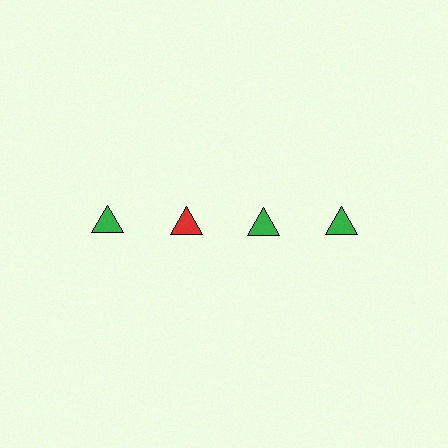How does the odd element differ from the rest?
It has a different color: red instead of green.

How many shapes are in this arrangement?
There are 4 shapes arranged in a grid pattern.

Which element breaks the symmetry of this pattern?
The red triangle in the top row, second from left column breaks the symmetry. All other shapes are green triangles.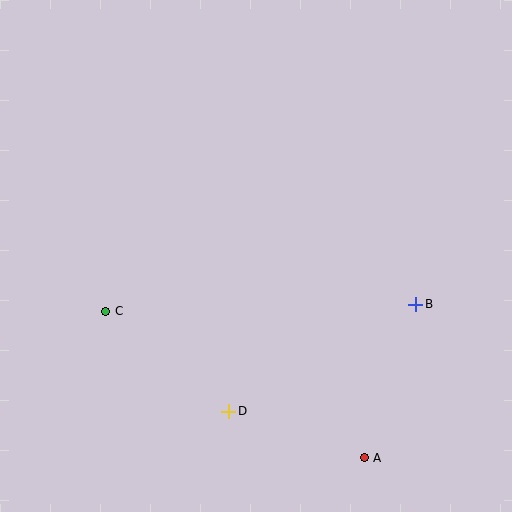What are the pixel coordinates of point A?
Point A is at (364, 458).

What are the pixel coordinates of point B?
Point B is at (416, 304).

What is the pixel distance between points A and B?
The distance between A and B is 162 pixels.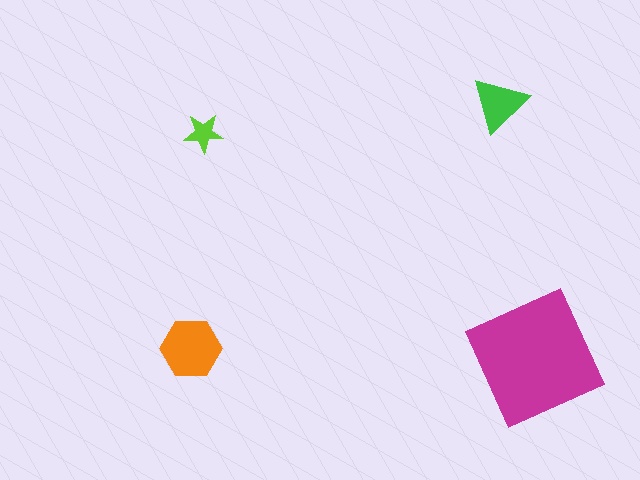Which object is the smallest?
The lime star.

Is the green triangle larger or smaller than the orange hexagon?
Smaller.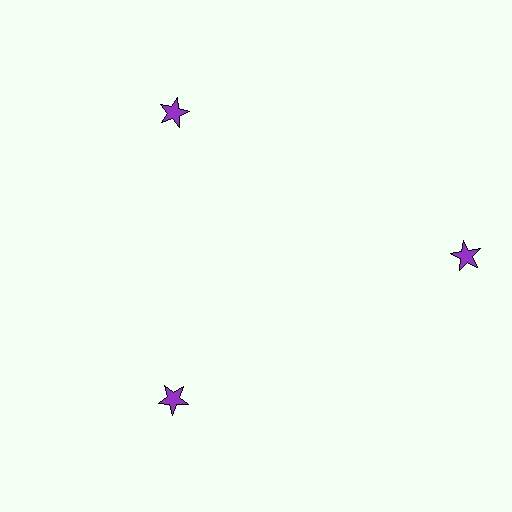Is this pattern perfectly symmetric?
No. The 3 purple stars are arranged in a ring, but one element near the 3 o'clock position is pushed outward from the center, breaking the 3-fold rotational symmetry.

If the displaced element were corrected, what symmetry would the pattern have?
It would have 3-fold rotational symmetry — the pattern would map onto itself every 120 degrees.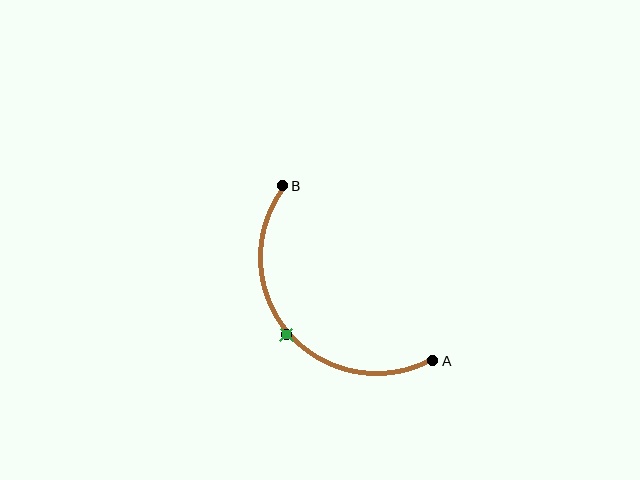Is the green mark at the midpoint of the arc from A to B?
Yes. The green mark lies on the arc at equal arc-length from both A and B — it is the arc midpoint.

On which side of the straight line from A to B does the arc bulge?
The arc bulges below and to the left of the straight line connecting A and B.